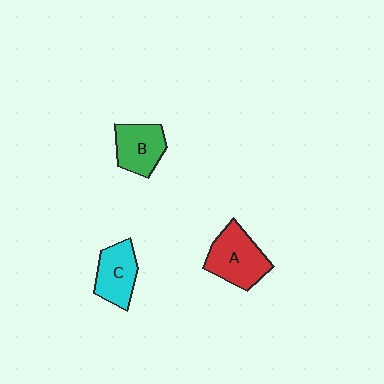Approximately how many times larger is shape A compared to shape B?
Approximately 1.3 times.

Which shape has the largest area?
Shape A (red).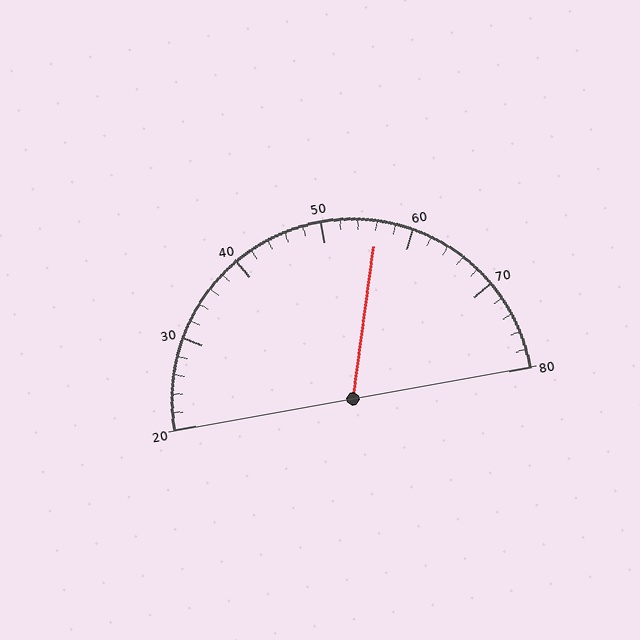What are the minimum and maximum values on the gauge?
The gauge ranges from 20 to 80.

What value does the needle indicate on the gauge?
The needle indicates approximately 56.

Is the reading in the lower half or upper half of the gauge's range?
The reading is in the upper half of the range (20 to 80).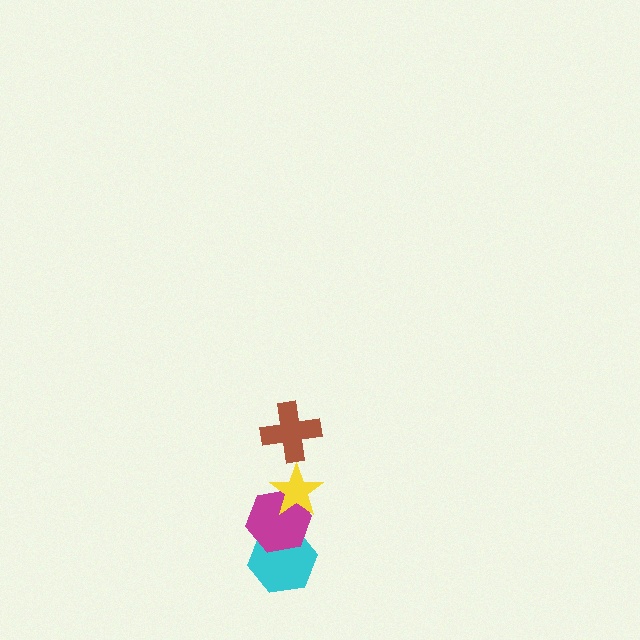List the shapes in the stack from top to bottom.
From top to bottom: the brown cross, the yellow star, the magenta hexagon, the cyan hexagon.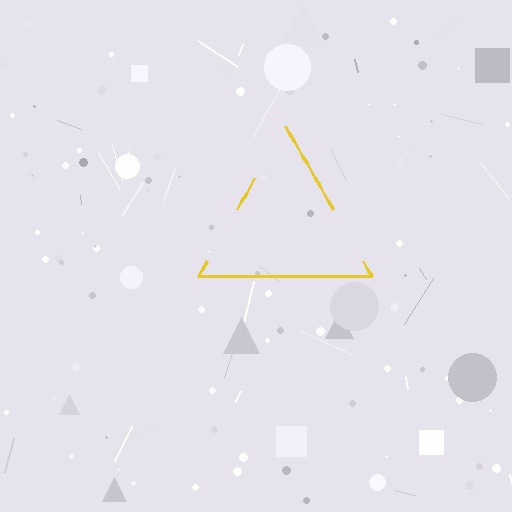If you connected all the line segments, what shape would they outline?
They would outline a triangle.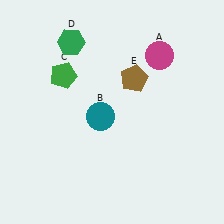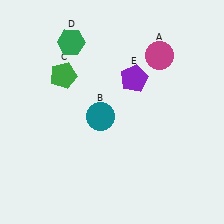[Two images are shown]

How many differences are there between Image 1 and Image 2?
There is 1 difference between the two images.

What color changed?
The pentagon (E) changed from brown in Image 1 to purple in Image 2.